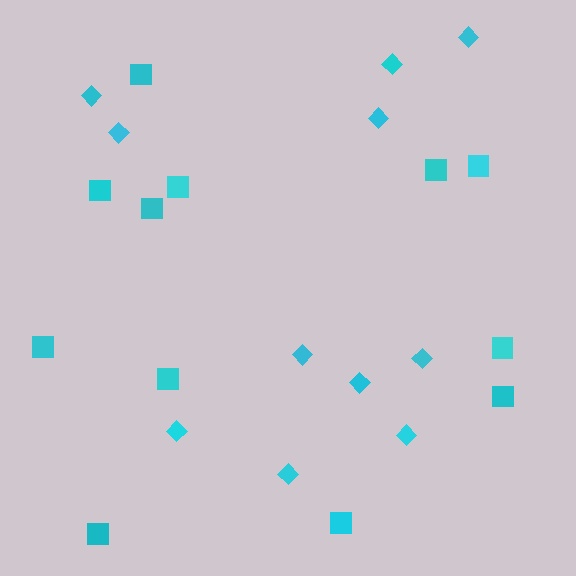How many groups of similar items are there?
There are 2 groups: one group of squares (12) and one group of diamonds (11).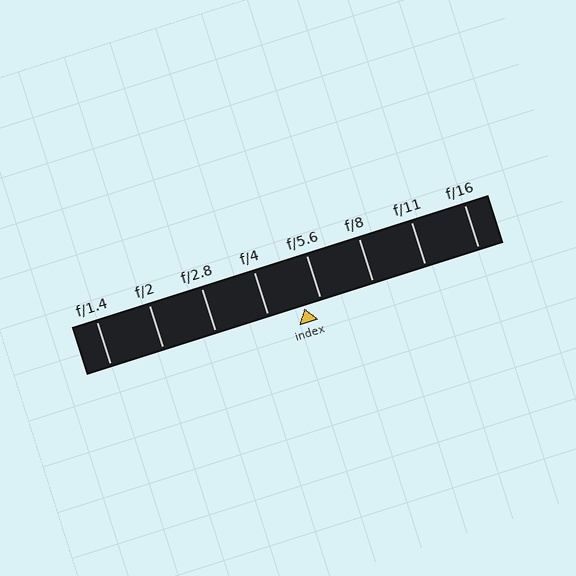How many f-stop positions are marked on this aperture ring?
There are 8 f-stop positions marked.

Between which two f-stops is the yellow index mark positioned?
The index mark is between f/4 and f/5.6.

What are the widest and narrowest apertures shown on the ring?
The widest aperture shown is f/1.4 and the narrowest is f/16.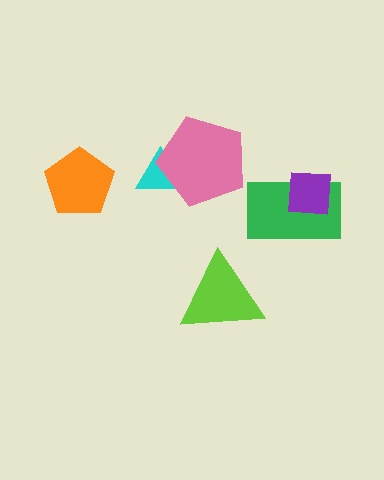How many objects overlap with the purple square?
1 object overlaps with the purple square.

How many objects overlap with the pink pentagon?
1 object overlaps with the pink pentagon.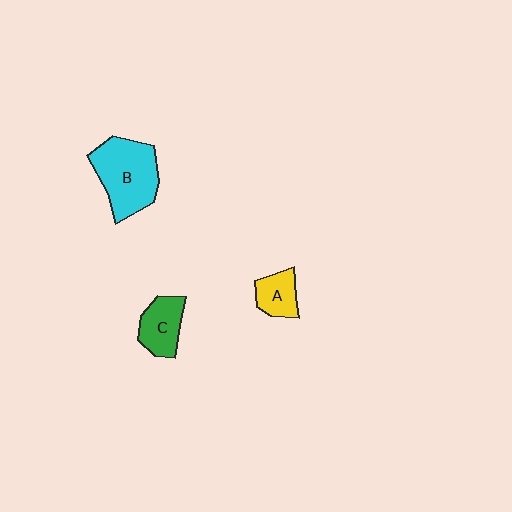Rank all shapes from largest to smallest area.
From largest to smallest: B (cyan), C (green), A (yellow).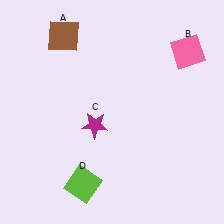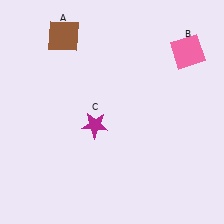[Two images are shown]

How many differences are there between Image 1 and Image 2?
There is 1 difference between the two images.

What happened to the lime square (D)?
The lime square (D) was removed in Image 2. It was in the bottom-left area of Image 1.